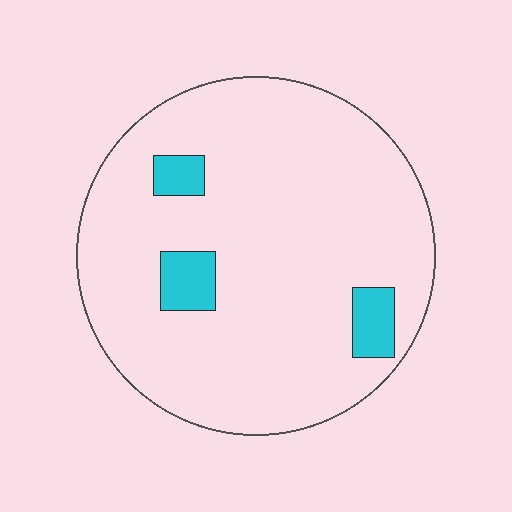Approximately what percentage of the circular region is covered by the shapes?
Approximately 10%.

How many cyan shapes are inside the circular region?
3.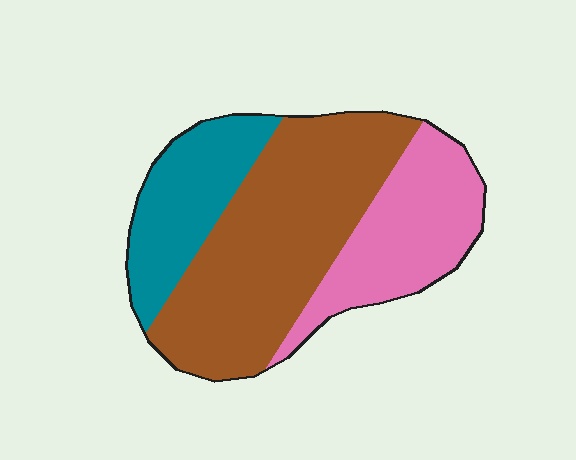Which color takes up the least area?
Teal, at roughly 20%.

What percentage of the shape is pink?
Pink takes up between a quarter and a half of the shape.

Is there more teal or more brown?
Brown.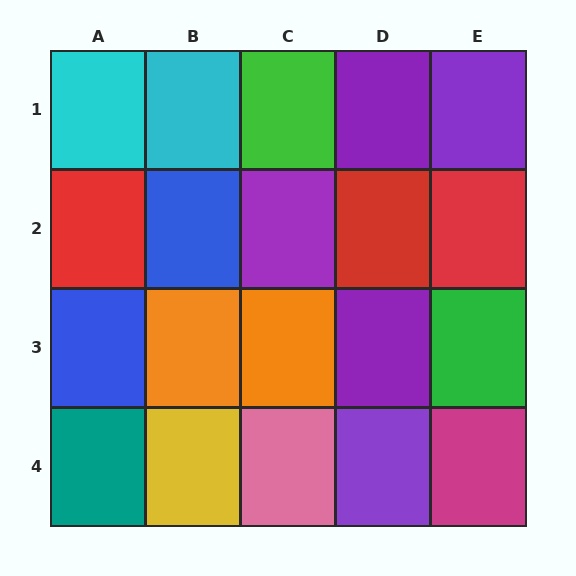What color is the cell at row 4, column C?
Pink.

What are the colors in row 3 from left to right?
Blue, orange, orange, purple, green.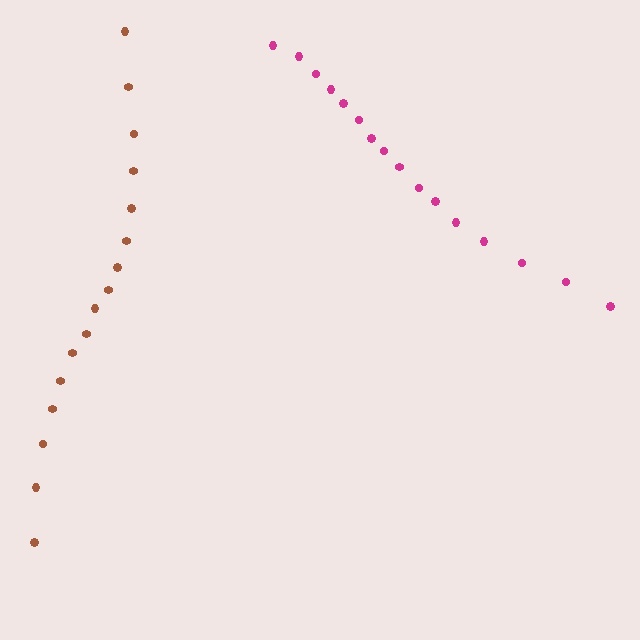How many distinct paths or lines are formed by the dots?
There are 2 distinct paths.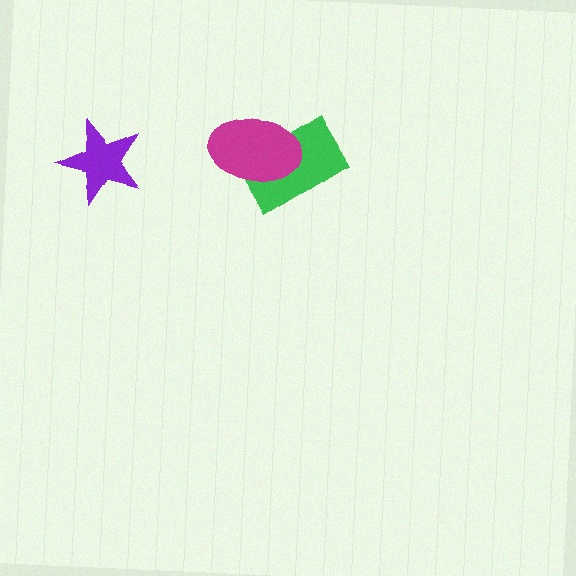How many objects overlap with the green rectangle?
1 object overlaps with the green rectangle.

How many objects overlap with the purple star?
0 objects overlap with the purple star.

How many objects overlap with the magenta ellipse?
1 object overlaps with the magenta ellipse.